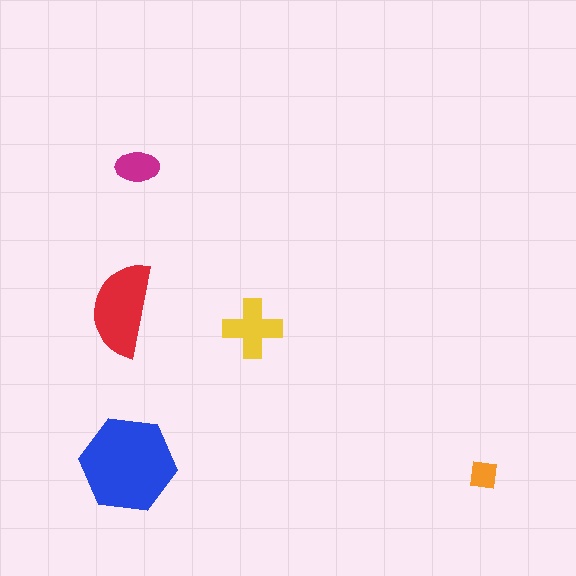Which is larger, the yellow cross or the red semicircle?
The red semicircle.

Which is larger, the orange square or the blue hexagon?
The blue hexagon.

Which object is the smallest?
The orange square.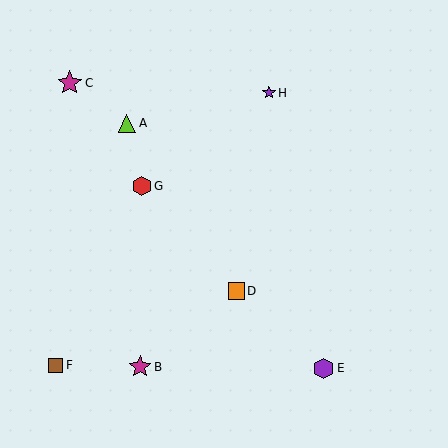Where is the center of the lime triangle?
The center of the lime triangle is at (127, 123).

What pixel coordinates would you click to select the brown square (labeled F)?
Click at (56, 365) to select the brown square F.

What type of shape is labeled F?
Shape F is a brown square.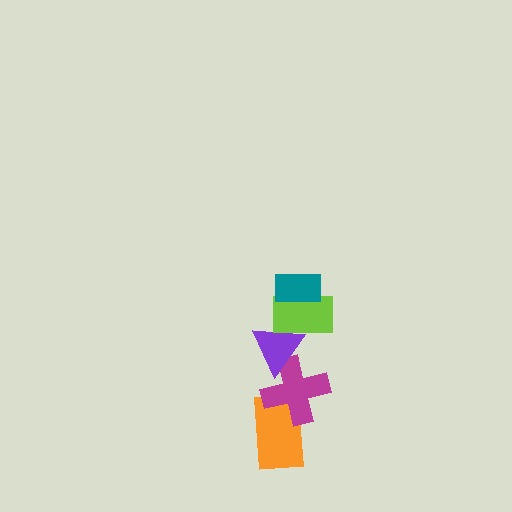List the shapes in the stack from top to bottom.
From top to bottom: the teal rectangle, the lime rectangle, the purple triangle, the magenta cross, the orange rectangle.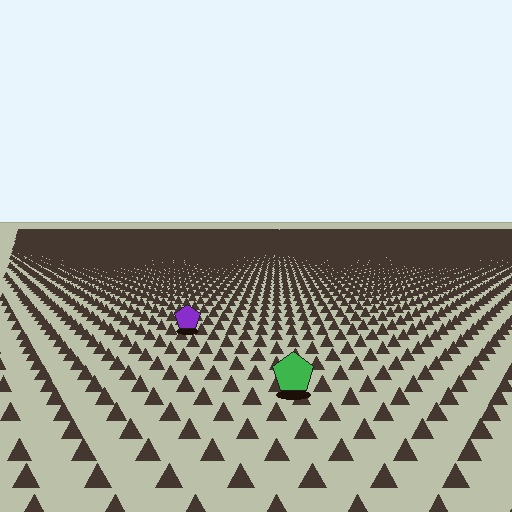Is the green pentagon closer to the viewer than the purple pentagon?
Yes. The green pentagon is closer — you can tell from the texture gradient: the ground texture is coarser near it.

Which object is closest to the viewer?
The green pentagon is closest. The texture marks near it are larger and more spread out.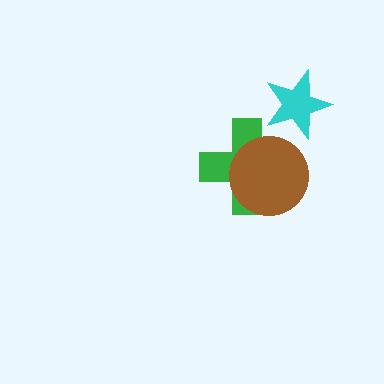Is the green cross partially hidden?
Yes, it is partially covered by another shape.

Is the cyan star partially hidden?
No, no other shape covers it.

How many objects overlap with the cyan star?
0 objects overlap with the cyan star.